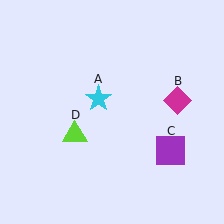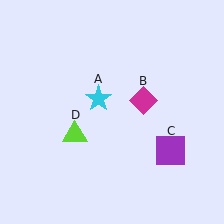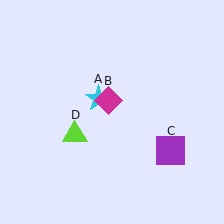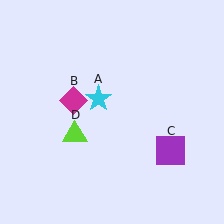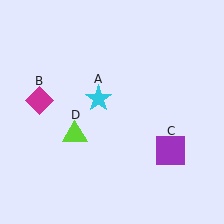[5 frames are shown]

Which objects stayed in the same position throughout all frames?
Cyan star (object A) and purple square (object C) and lime triangle (object D) remained stationary.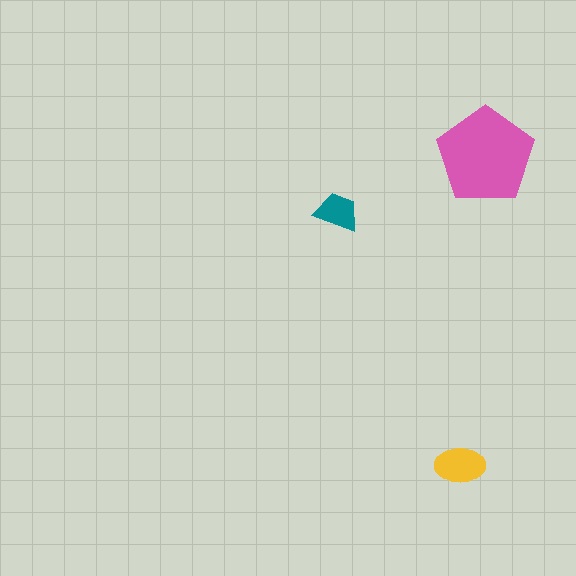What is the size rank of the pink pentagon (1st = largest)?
1st.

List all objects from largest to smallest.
The pink pentagon, the yellow ellipse, the teal trapezoid.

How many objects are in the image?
There are 3 objects in the image.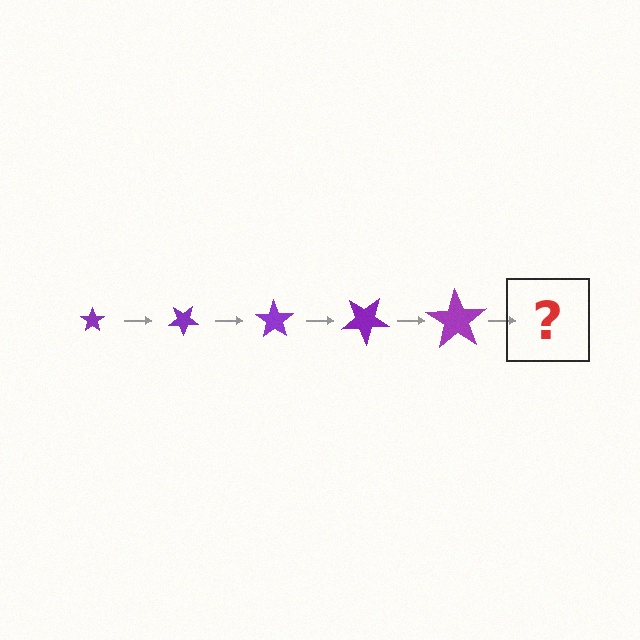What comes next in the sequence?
The next element should be a star, larger than the previous one and rotated 175 degrees from the start.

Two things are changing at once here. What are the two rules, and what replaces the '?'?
The two rules are that the star grows larger each step and it rotates 35 degrees each step. The '?' should be a star, larger than the previous one and rotated 175 degrees from the start.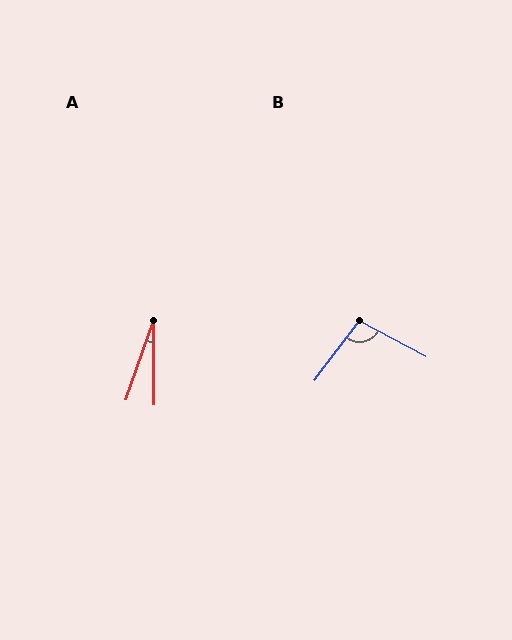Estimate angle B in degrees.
Approximately 98 degrees.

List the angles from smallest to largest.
A (19°), B (98°).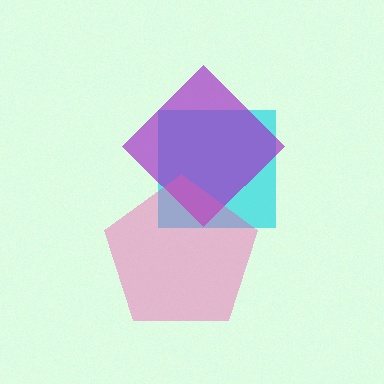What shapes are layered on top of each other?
The layered shapes are: a cyan square, a purple diamond, a pink pentagon.